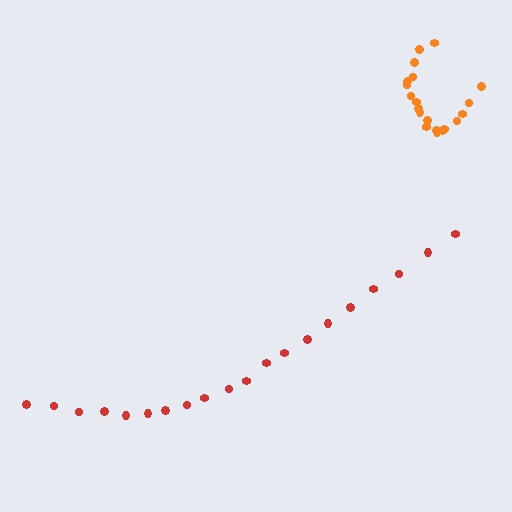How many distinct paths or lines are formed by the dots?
There are 2 distinct paths.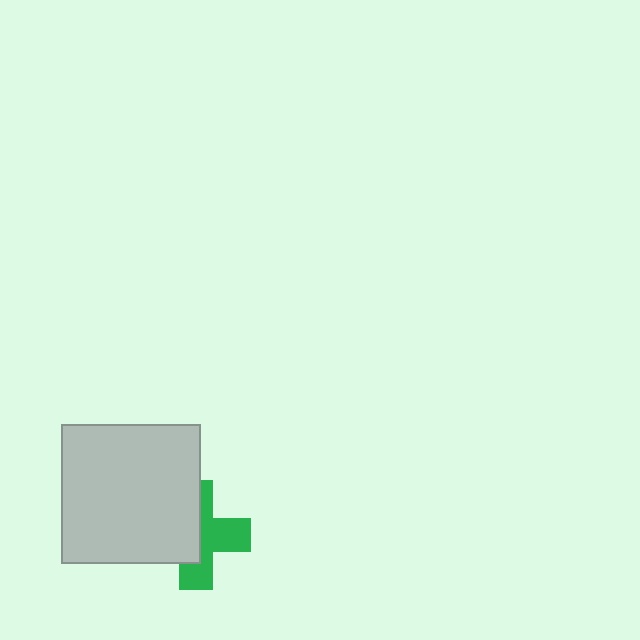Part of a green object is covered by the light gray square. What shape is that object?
It is a cross.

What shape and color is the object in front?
The object in front is a light gray square.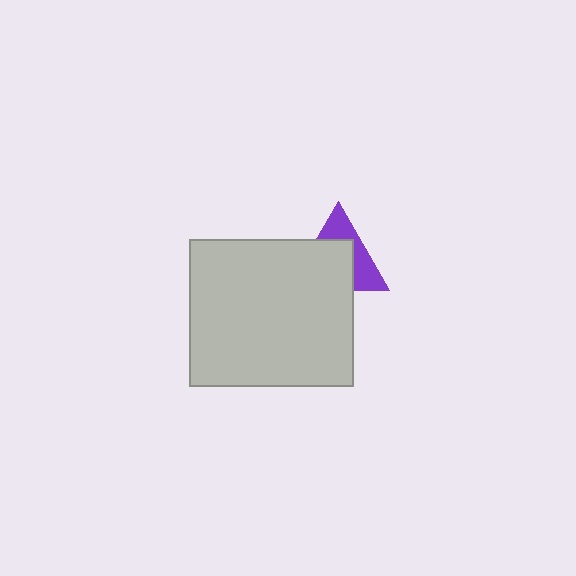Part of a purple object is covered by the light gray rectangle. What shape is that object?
It is a triangle.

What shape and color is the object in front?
The object in front is a light gray rectangle.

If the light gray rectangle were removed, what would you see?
You would see the complete purple triangle.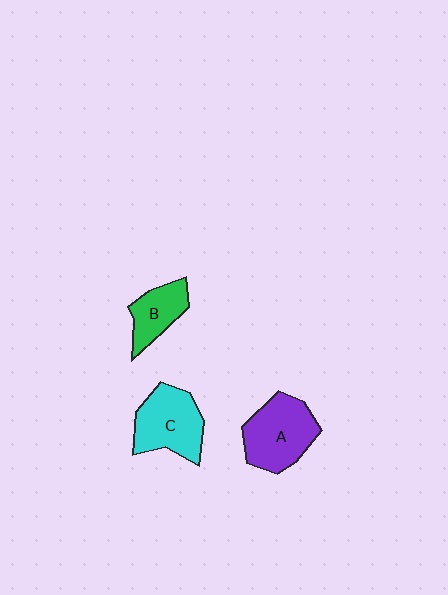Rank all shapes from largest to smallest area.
From largest to smallest: A (purple), C (cyan), B (green).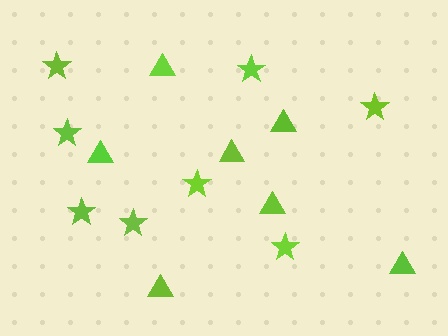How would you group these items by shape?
There are 2 groups: one group of triangles (7) and one group of stars (8).